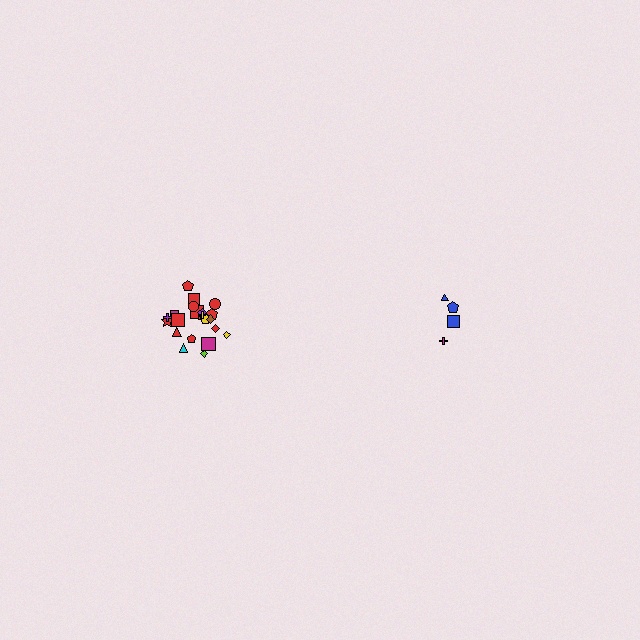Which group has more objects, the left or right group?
The left group.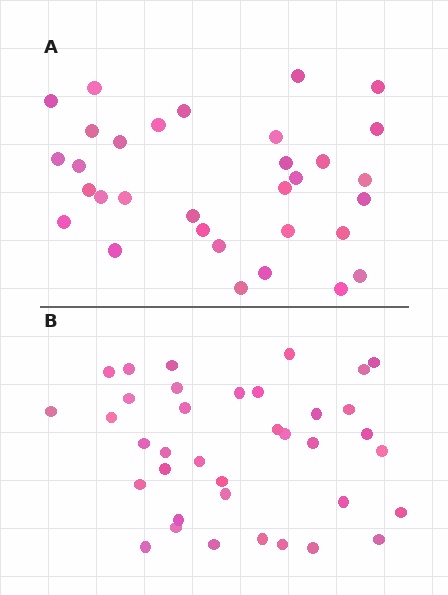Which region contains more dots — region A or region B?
Region B (the bottom region) has more dots.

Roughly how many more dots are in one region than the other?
Region B has about 5 more dots than region A.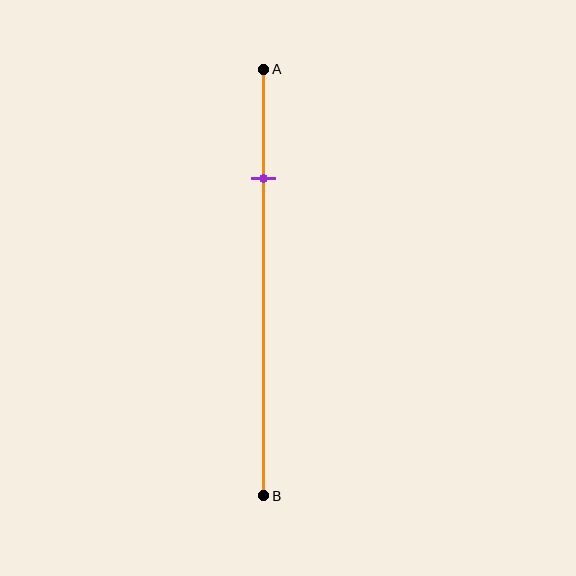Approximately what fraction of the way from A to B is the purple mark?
The purple mark is approximately 25% of the way from A to B.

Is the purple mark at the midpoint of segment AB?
No, the mark is at about 25% from A, not at the 50% midpoint.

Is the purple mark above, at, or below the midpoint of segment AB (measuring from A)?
The purple mark is above the midpoint of segment AB.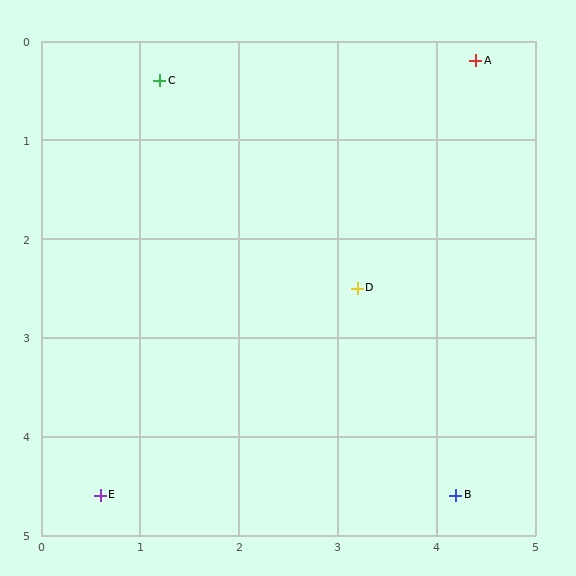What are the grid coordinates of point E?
Point E is at approximately (0.6, 4.6).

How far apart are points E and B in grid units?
Points E and B are about 3.6 grid units apart.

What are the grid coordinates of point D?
Point D is at approximately (3.2, 2.5).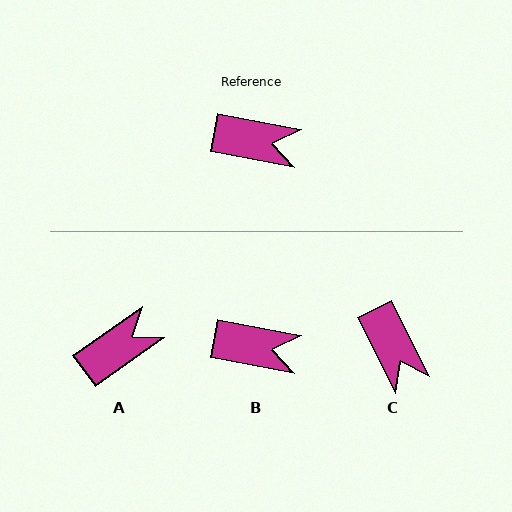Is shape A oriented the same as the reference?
No, it is off by about 47 degrees.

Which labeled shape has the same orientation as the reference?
B.